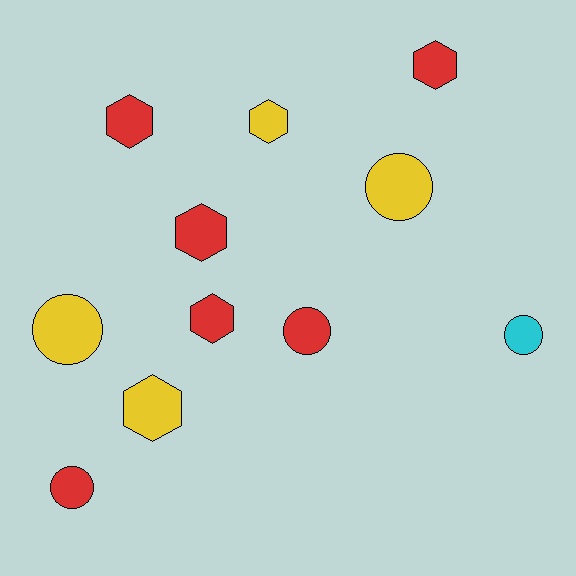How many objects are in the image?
There are 11 objects.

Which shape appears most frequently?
Hexagon, with 6 objects.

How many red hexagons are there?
There are 4 red hexagons.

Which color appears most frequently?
Red, with 6 objects.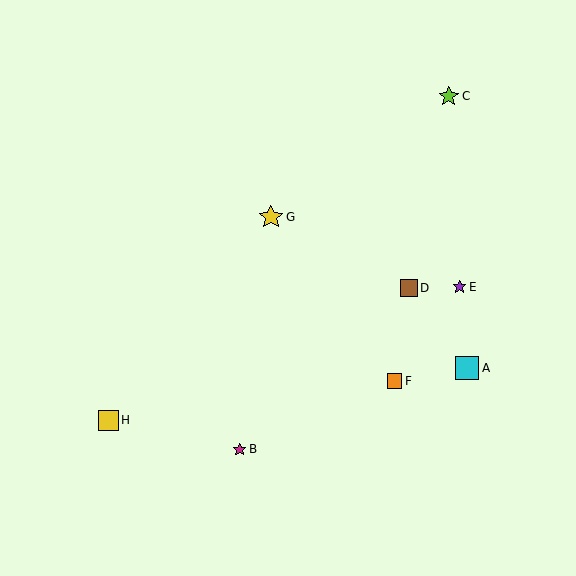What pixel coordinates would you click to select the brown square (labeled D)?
Click at (409, 288) to select the brown square D.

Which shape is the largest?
The yellow star (labeled G) is the largest.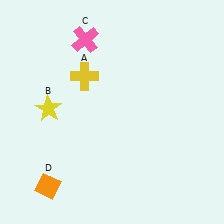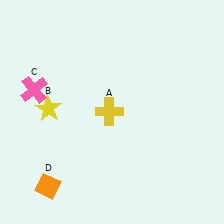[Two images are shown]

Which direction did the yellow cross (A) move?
The yellow cross (A) moved down.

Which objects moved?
The objects that moved are: the yellow cross (A), the pink cross (C).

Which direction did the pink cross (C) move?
The pink cross (C) moved left.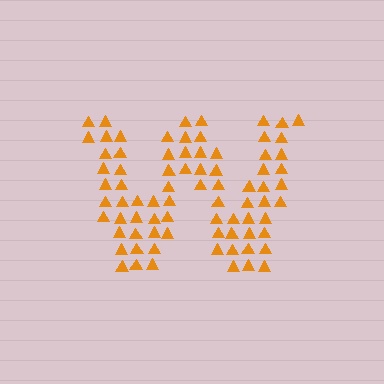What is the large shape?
The large shape is the letter W.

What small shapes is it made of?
It is made of small triangles.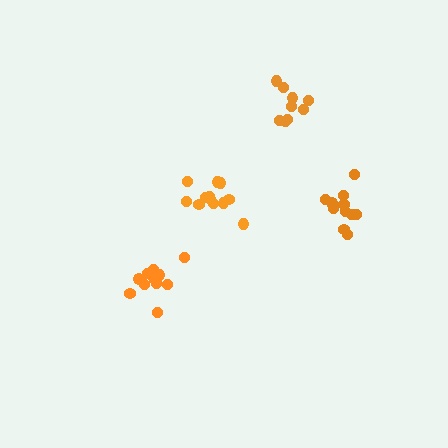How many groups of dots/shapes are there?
There are 4 groups.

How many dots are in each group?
Group 1: 11 dots, Group 2: 12 dots, Group 3: 12 dots, Group 4: 9 dots (44 total).